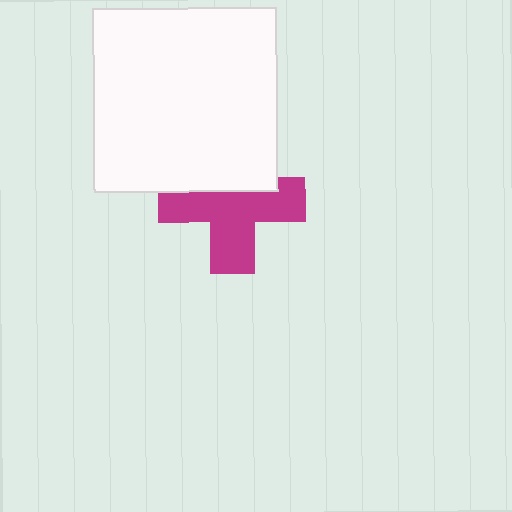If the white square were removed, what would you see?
You would see the complete magenta cross.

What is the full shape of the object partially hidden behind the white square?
The partially hidden object is a magenta cross.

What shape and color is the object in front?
The object in front is a white square.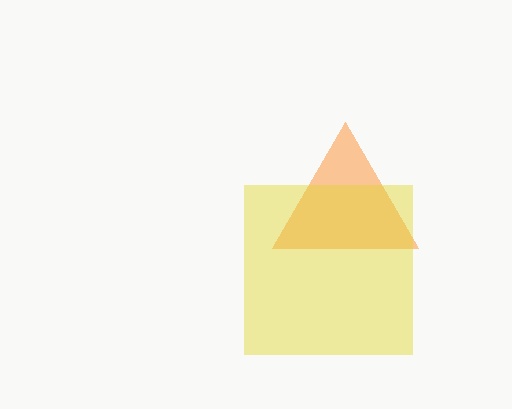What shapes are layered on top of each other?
The layered shapes are: an orange triangle, a yellow square.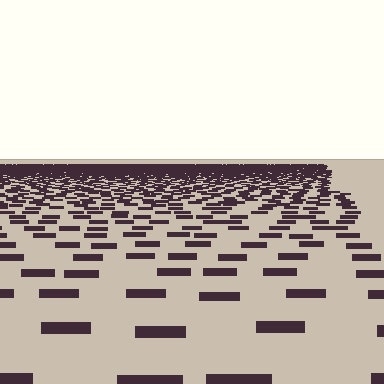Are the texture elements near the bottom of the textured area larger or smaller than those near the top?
Larger. Near the bottom, elements are closer to the viewer and appear at a bigger on-screen size.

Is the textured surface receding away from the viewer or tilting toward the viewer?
The surface is receding away from the viewer. Texture elements get smaller and denser toward the top.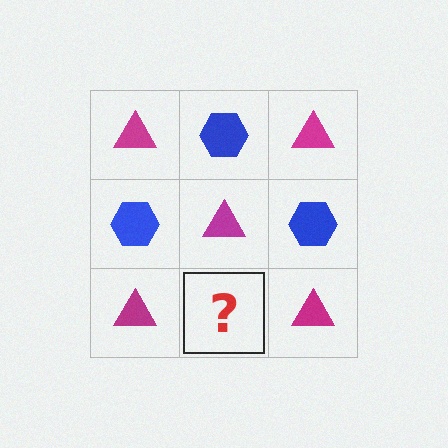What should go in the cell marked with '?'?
The missing cell should contain a blue hexagon.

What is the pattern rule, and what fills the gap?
The rule is that it alternates magenta triangle and blue hexagon in a checkerboard pattern. The gap should be filled with a blue hexagon.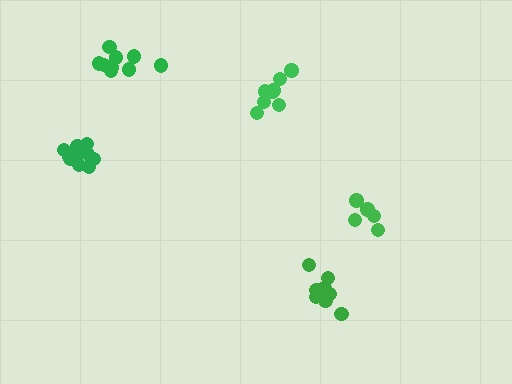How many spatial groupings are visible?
There are 5 spatial groupings.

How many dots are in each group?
Group 1: 8 dots, Group 2: 10 dots, Group 3: 10 dots, Group 4: 9 dots, Group 5: 5 dots (42 total).